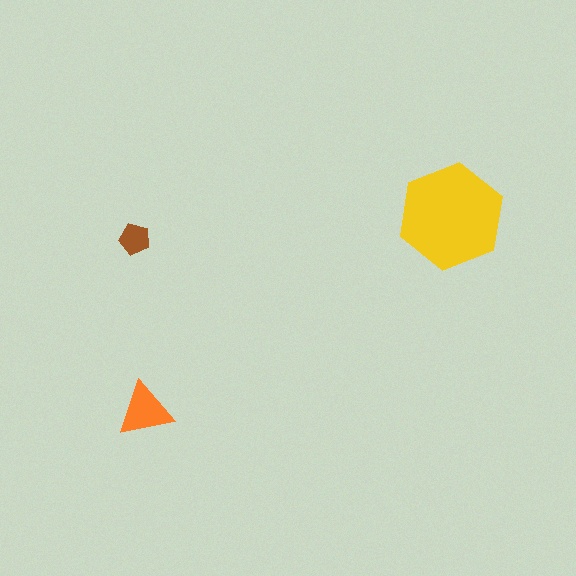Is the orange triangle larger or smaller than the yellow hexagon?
Smaller.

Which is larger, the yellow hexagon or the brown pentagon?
The yellow hexagon.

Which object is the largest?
The yellow hexagon.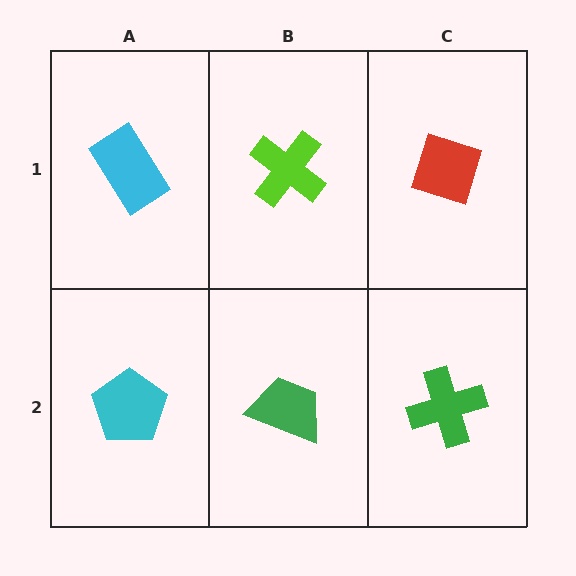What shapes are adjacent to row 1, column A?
A cyan pentagon (row 2, column A), a lime cross (row 1, column B).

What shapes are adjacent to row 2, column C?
A red diamond (row 1, column C), a green trapezoid (row 2, column B).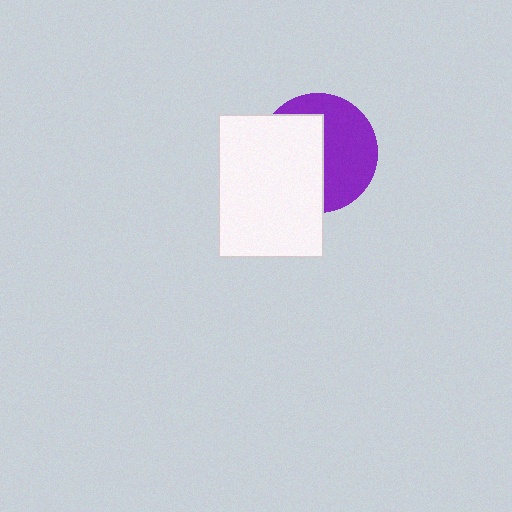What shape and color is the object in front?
The object in front is a white rectangle.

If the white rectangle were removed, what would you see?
You would see the complete purple circle.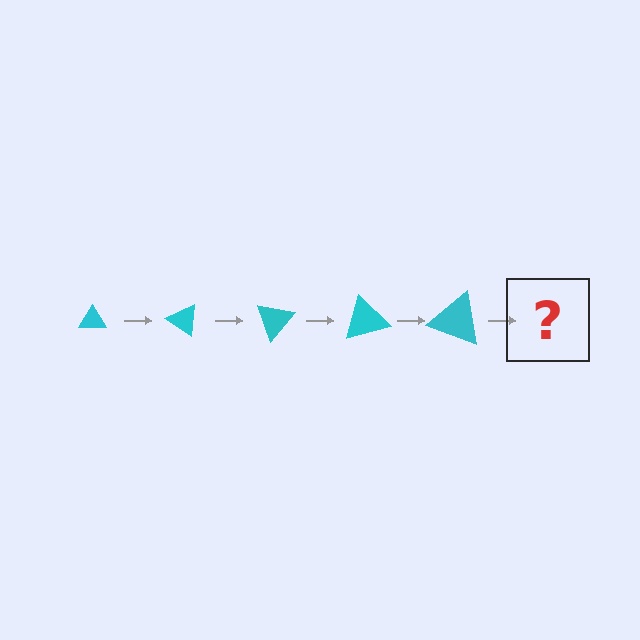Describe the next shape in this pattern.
It should be a triangle, larger than the previous one and rotated 175 degrees from the start.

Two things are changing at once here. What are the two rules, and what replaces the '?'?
The two rules are that the triangle grows larger each step and it rotates 35 degrees each step. The '?' should be a triangle, larger than the previous one and rotated 175 degrees from the start.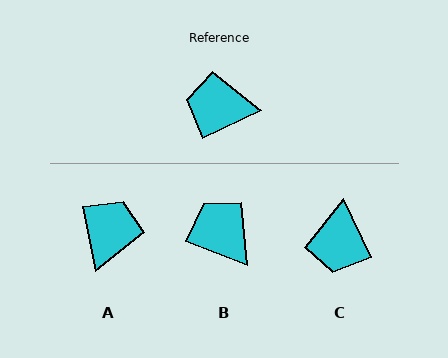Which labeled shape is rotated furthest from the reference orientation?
A, about 104 degrees away.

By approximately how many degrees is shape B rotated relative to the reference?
Approximately 46 degrees clockwise.